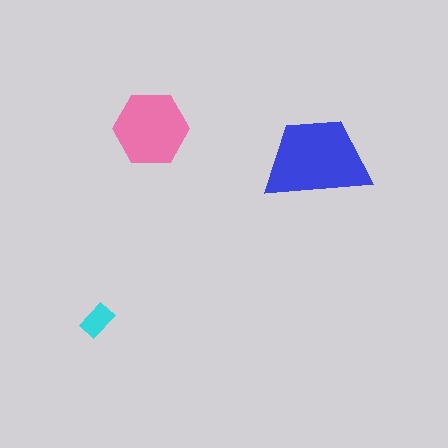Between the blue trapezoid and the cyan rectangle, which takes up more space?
The blue trapezoid.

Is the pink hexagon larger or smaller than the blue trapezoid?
Smaller.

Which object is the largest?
The blue trapezoid.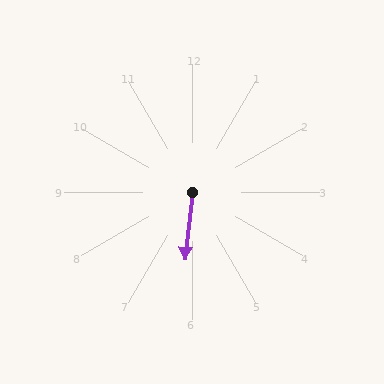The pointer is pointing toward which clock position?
Roughly 6 o'clock.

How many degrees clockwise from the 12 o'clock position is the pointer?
Approximately 187 degrees.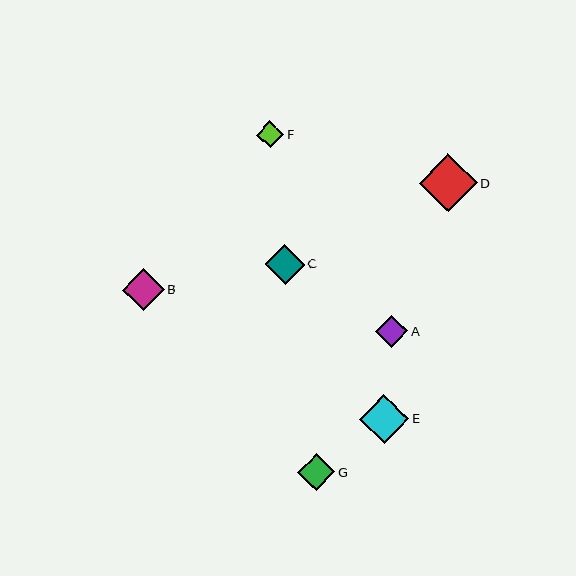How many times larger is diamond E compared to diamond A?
Diamond E is approximately 1.5 times the size of diamond A.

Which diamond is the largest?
Diamond D is the largest with a size of approximately 58 pixels.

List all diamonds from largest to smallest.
From largest to smallest: D, E, B, C, G, A, F.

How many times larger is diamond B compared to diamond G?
Diamond B is approximately 1.1 times the size of diamond G.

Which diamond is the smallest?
Diamond F is the smallest with a size of approximately 27 pixels.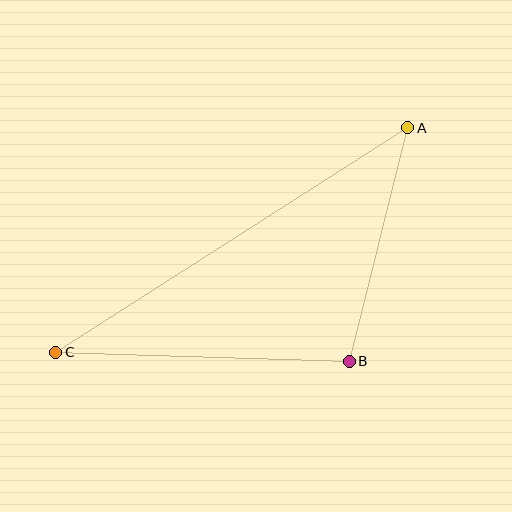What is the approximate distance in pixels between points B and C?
The distance between B and C is approximately 294 pixels.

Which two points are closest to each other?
Points A and B are closest to each other.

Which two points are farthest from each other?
Points A and C are farthest from each other.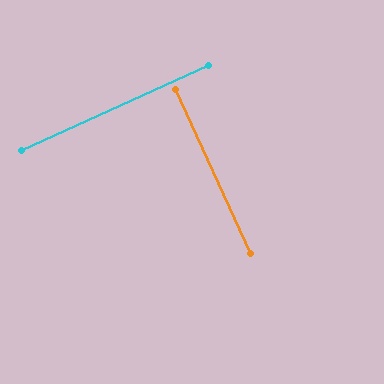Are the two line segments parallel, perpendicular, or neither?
Perpendicular — they meet at approximately 90°.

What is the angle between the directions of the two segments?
Approximately 90 degrees.